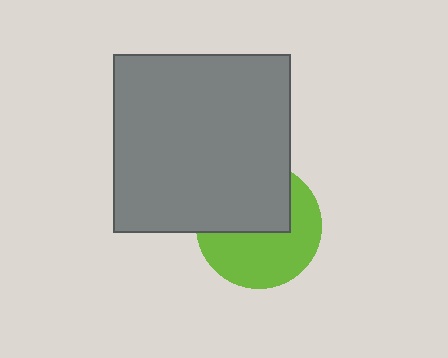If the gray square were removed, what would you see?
You would see the complete lime circle.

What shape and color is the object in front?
The object in front is a gray square.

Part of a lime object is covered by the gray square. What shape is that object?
It is a circle.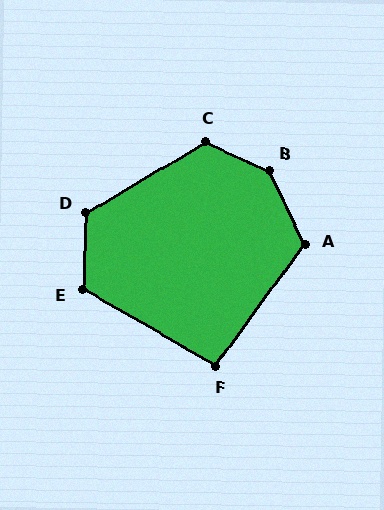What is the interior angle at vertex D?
Approximately 123 degrees (obtuse).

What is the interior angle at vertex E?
Approximately 118 degrees (obtuse).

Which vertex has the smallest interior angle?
F, at approximately 96 degrees.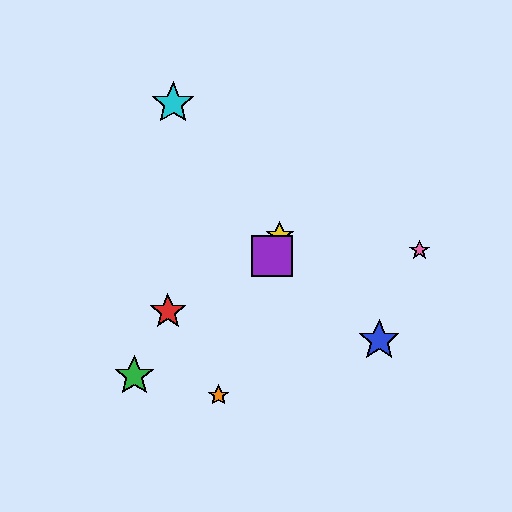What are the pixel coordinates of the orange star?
The orange star is at (218, 395).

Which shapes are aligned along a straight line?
The yellow star, the purple square, the orange star are aligned along a straight line.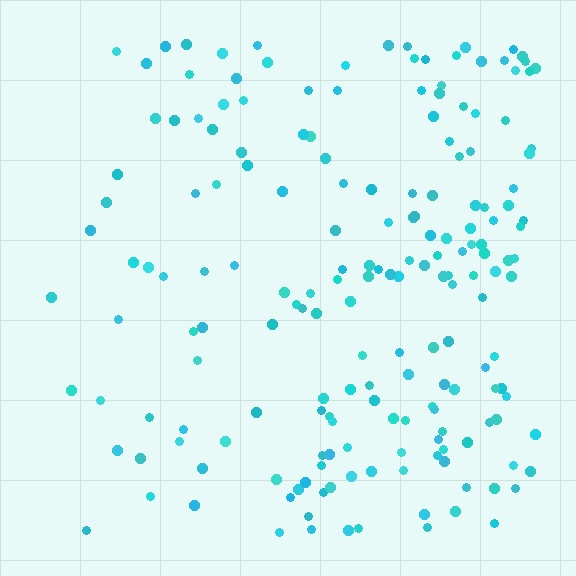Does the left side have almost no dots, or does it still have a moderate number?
Still a moderate number, just noticeably fewer than the right.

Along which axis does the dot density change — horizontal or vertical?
Horizontal.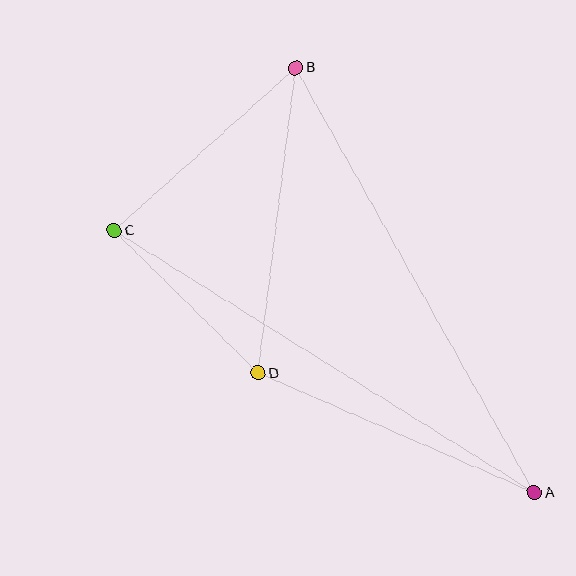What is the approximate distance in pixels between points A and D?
The distance between A and D is approximately 301 pixels.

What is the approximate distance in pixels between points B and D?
The distance between B and D is approximately 308 pixels.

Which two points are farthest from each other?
Points A and C are farthest from each other.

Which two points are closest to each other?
Points C and D are closest to each other.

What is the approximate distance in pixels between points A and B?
The distance between A and B is approximately 488 pixels.